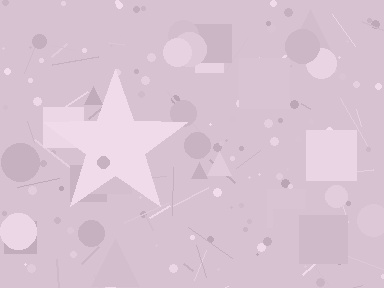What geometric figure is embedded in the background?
A star is embedded in the background.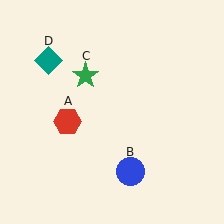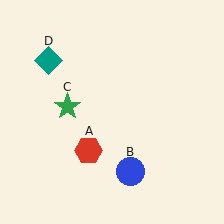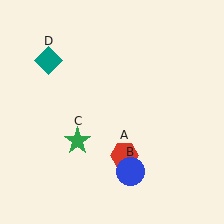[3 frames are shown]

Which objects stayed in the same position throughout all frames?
Blue circle (object B) and teal diamond (object D) remained stationary.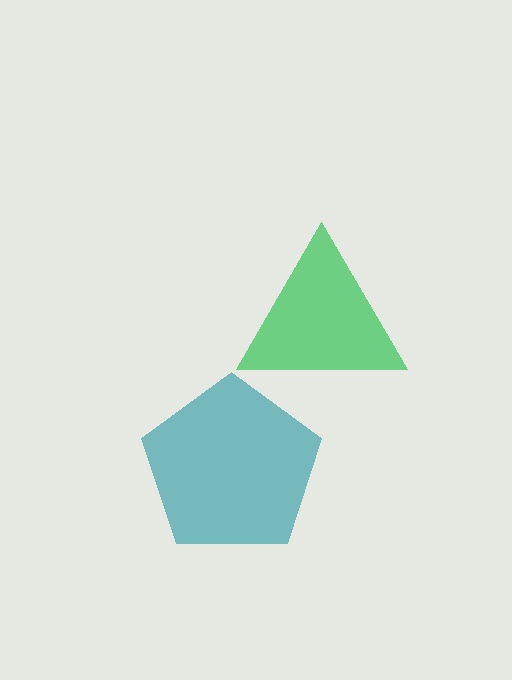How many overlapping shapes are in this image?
There are 2 overlapping shapes in the image.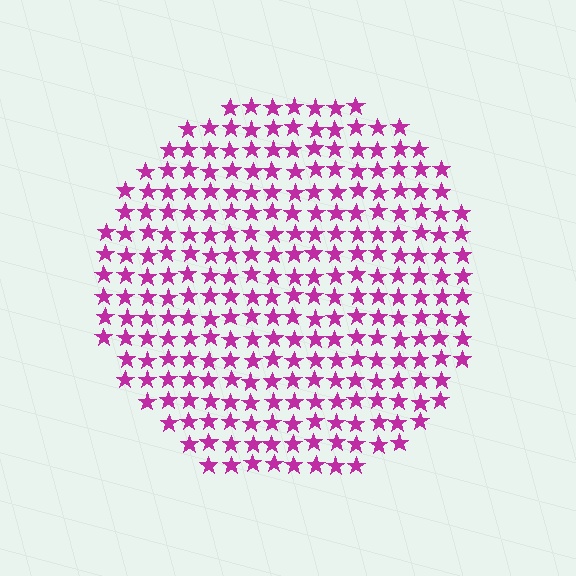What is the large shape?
The large shape is a circle.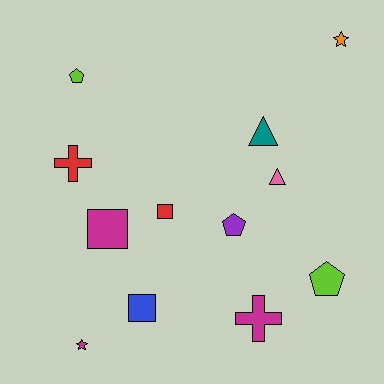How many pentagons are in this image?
There are 3 pentagons.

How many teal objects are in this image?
There is 1 teal object.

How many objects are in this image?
There are 12 objects.